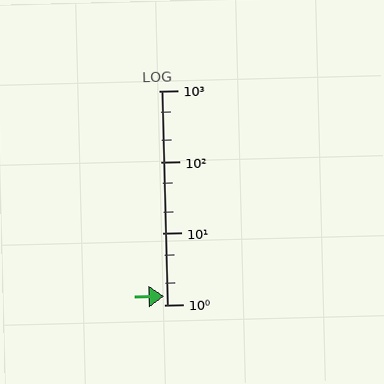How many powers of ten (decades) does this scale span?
The scale spans 3 decades, from 1 to 1000.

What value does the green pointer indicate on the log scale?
The pointer indicates approximately 1.3.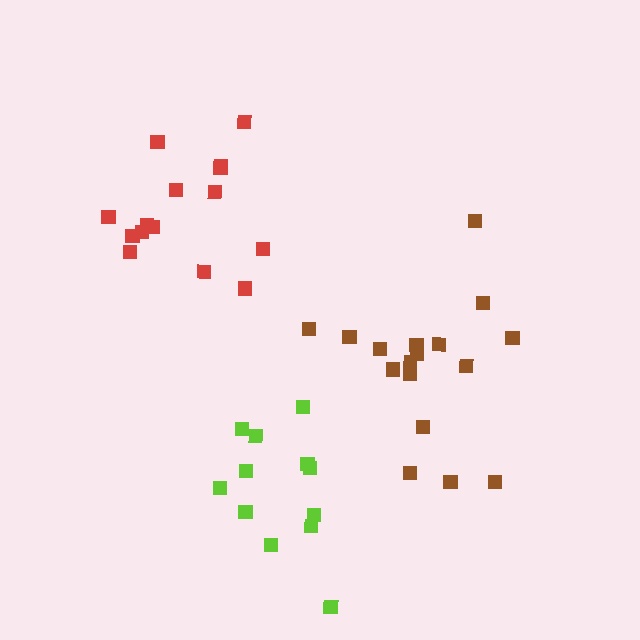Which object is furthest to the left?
The red cluster is leftmost.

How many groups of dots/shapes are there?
There are 3 groups.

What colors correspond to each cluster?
The clusters are colored: red, brown, lime.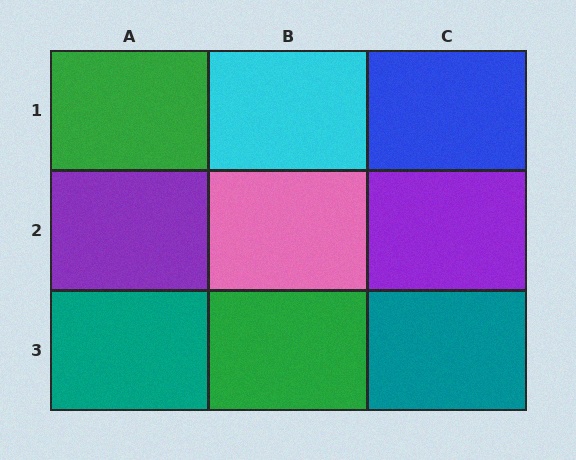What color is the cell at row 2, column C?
Purple.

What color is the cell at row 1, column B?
Cyan.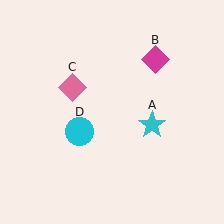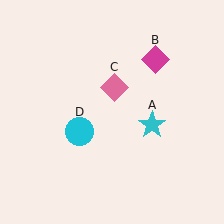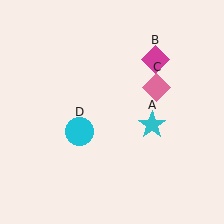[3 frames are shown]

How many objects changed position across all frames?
1 object changed position: pink diamond (object C).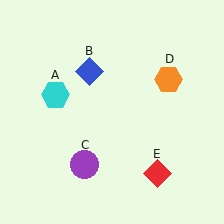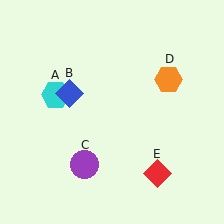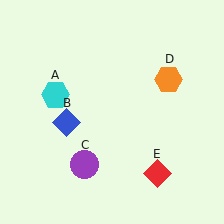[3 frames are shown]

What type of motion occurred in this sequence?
The blue diamond (object B) rotated counterclockwise around the center of the scene.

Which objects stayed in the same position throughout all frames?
Cyan hexagon (object A) and purple circle (object C) and orange hexagon (object D) and red diamond (object E) remained stationary.